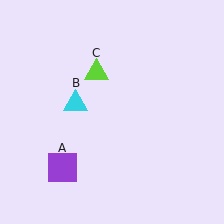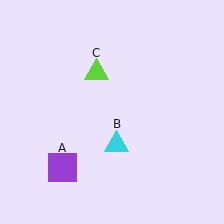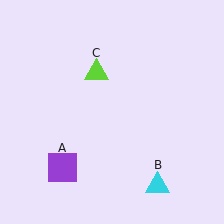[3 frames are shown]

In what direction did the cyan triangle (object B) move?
The cyan triangle (object B) moved down and to the right.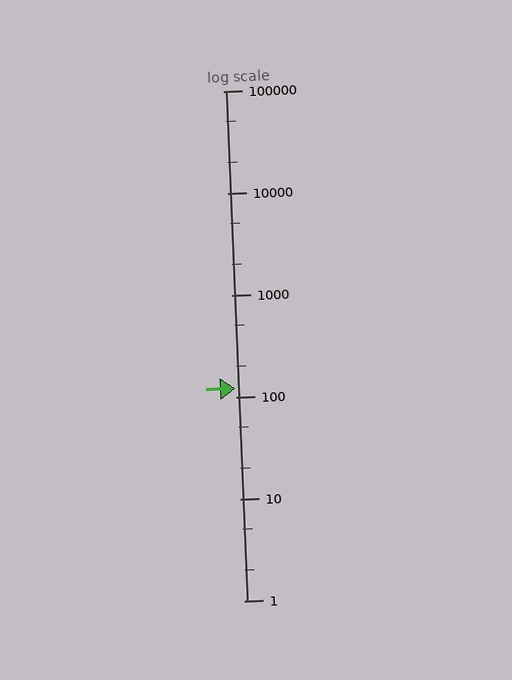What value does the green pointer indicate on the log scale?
The pointer indicates approximately 120.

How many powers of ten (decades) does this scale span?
The scale spans 5 decades, from 1 to 100000.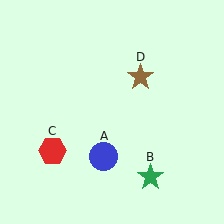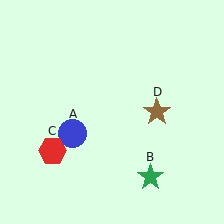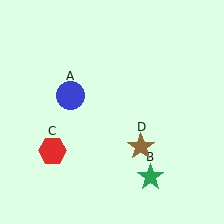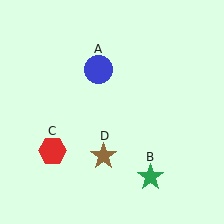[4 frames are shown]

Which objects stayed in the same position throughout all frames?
Green star (object B) and red hexagon (object C) remained stationary.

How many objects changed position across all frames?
2 objects changed position: blue circle (object A), brown star (object D).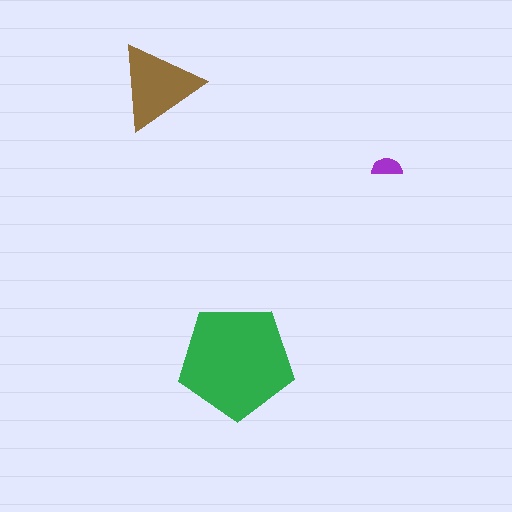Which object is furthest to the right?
The purple semicircle is rightmost.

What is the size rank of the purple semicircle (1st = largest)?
3rd.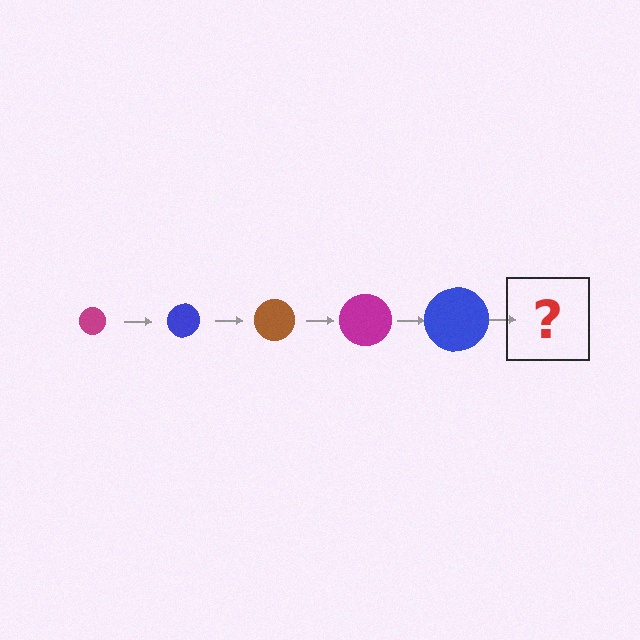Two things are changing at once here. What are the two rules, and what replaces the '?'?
The two rules are that the circle grows larger each step and the color cycles through magenta, blue, and brown. The '?' should be a brown circle, larger than the previous one.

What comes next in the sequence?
The next element should be a brown circle, larger than the previous one.